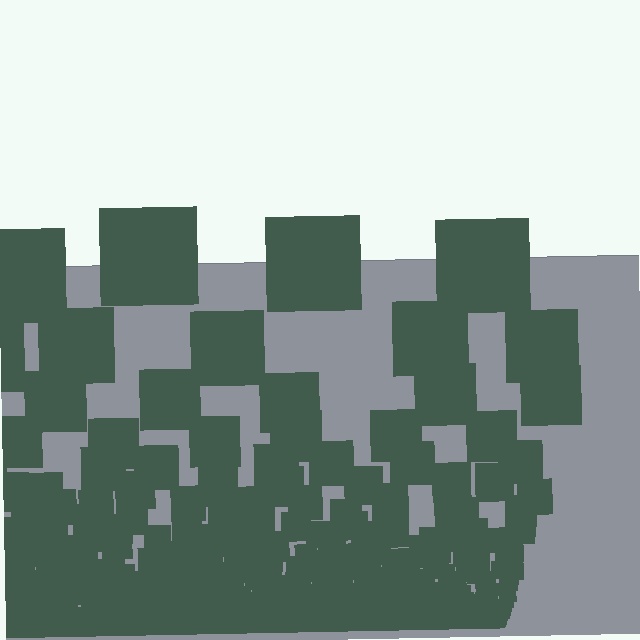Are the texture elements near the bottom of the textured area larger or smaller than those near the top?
Smaller. The gradient is inverted — elements near the bottom are smaller and denser.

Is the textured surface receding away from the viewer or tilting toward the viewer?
The surface appears to tilt toward the viewer. Texture elements get larger and sparser toward the top.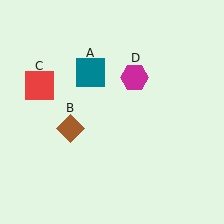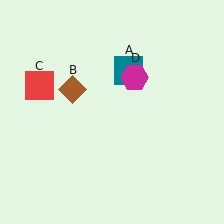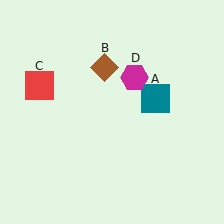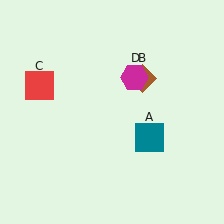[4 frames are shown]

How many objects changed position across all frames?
2 objects changed position: teal square (object A), brown diamond (object B).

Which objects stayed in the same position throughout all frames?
Red square (object C) and magenta hexagon (object D) remained stationary.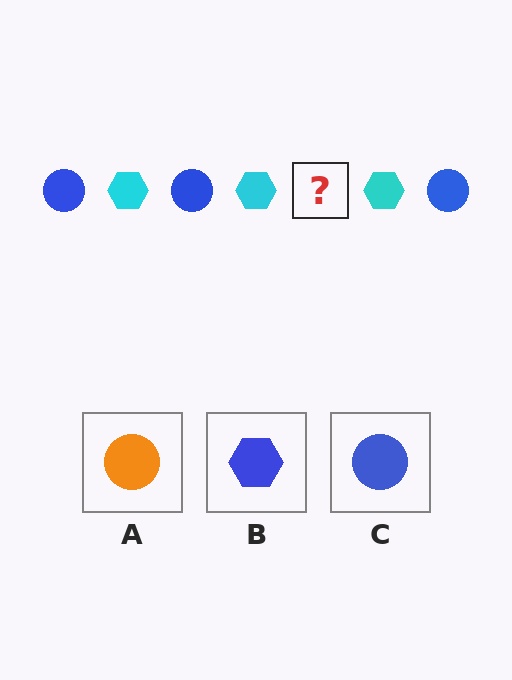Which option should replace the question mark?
Option C.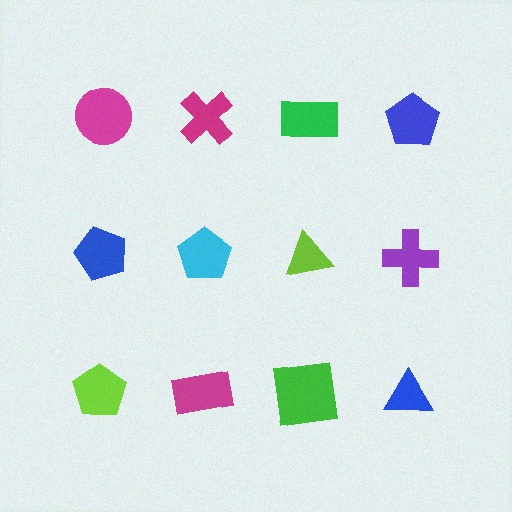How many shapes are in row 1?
4 shapes.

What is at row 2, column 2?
A cyan pentagon.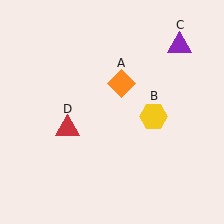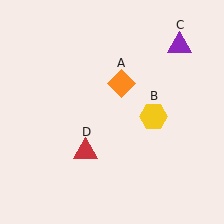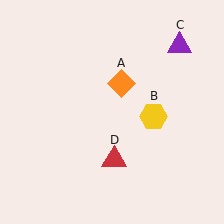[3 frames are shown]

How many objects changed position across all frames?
1 object changed position: red triangle (object D).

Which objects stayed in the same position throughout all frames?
Orange diamond (object A) and yellow hexagon (object B) and purple triangle (object C) remained stationary.